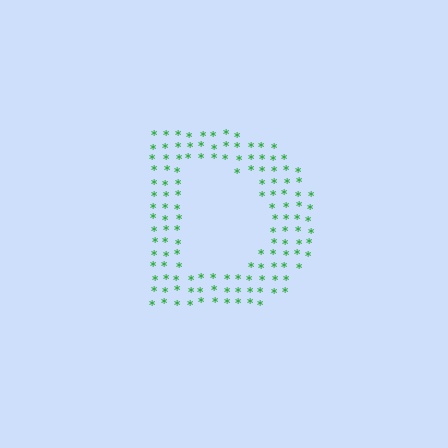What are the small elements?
The small elements are asterisks.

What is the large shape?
The large shape is the letter D.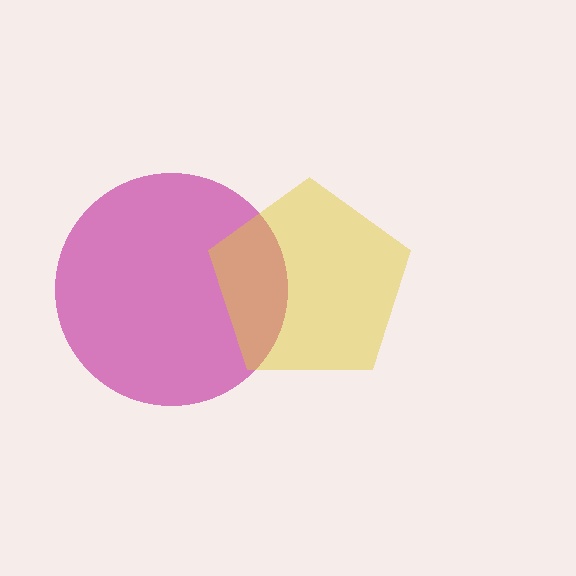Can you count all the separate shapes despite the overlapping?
Yes, there are 2 separate shapes.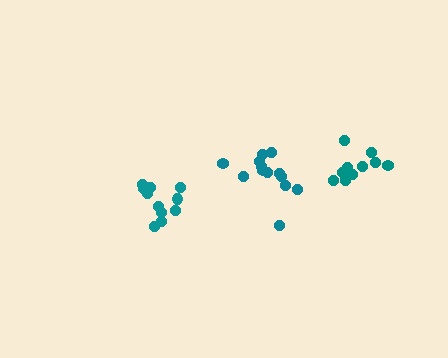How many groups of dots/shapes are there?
There are 3 groups.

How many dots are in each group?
Group 1: 11 dots, Group 2: 10 dots, Group 3: 13 dots (34 total).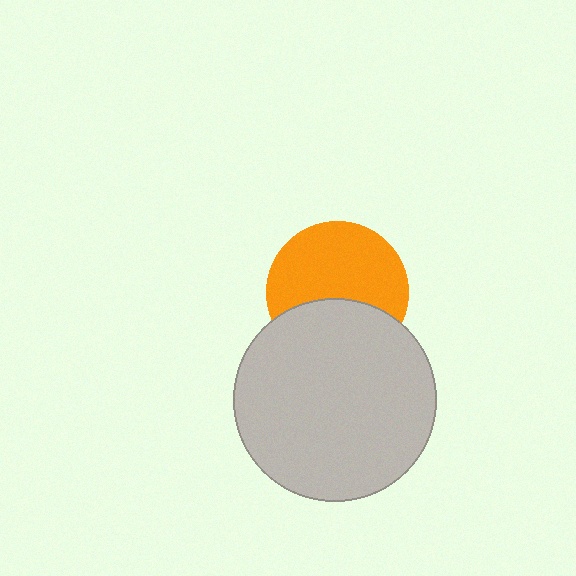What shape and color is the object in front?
The object in front is a light gray circle.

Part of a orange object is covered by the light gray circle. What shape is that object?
It is a circle.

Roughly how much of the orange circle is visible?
About half of it is visible (roughly 62%).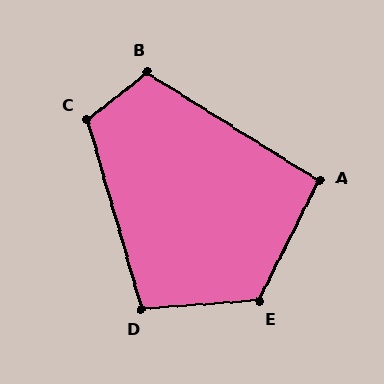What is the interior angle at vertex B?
Approximately 110 degrees (obtuse).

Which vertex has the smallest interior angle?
A, at approximately 96 degrees.